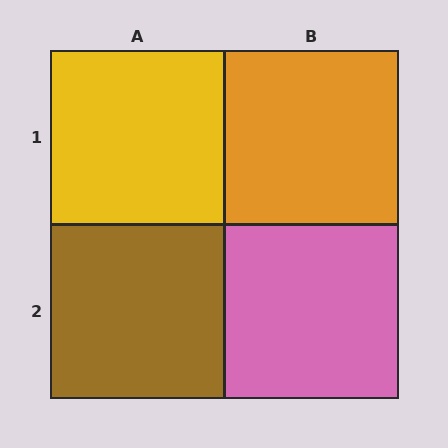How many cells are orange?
1 cell is orange.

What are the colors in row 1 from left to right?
Yellow, orange.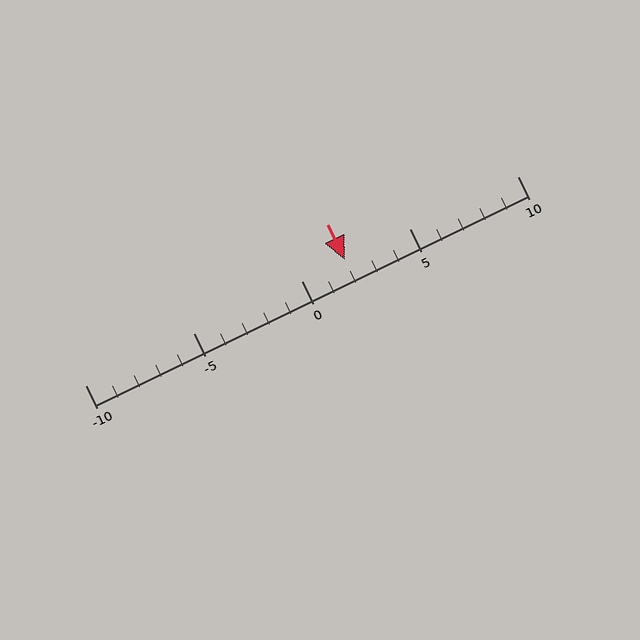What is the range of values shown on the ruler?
The ruler shows values from -10 to 10.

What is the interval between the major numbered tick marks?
The major tick marks are spaced 5 units apart.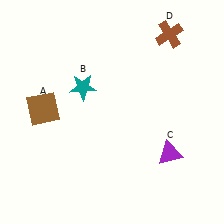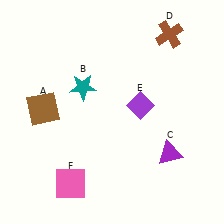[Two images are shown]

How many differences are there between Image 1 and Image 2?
There are 2 differences between the two images.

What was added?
A purple diamond (E), a pink square (F) were added in Image 2.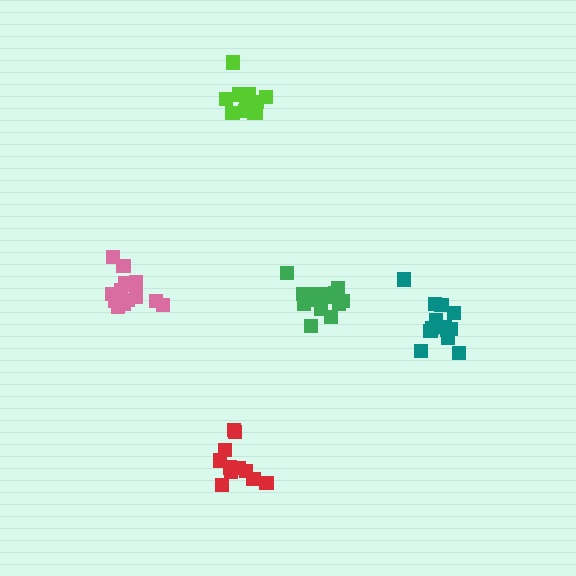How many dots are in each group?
Group 1: 14 dots, Group 2: 11 dots, Group 3: 13 dots, Group 4: 15 dots, Group 5: 14 dots (67 total).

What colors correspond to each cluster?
The clusters are colored: teal, red, lime, green, pink.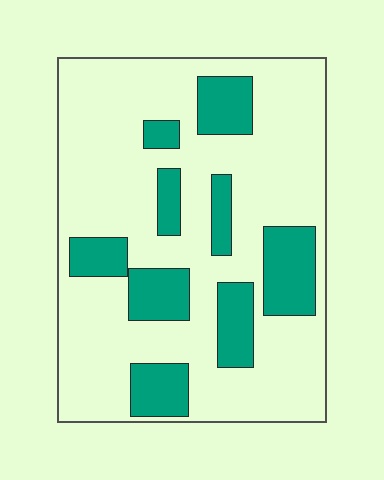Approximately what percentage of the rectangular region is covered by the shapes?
Approximately 25%.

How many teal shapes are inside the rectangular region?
9.